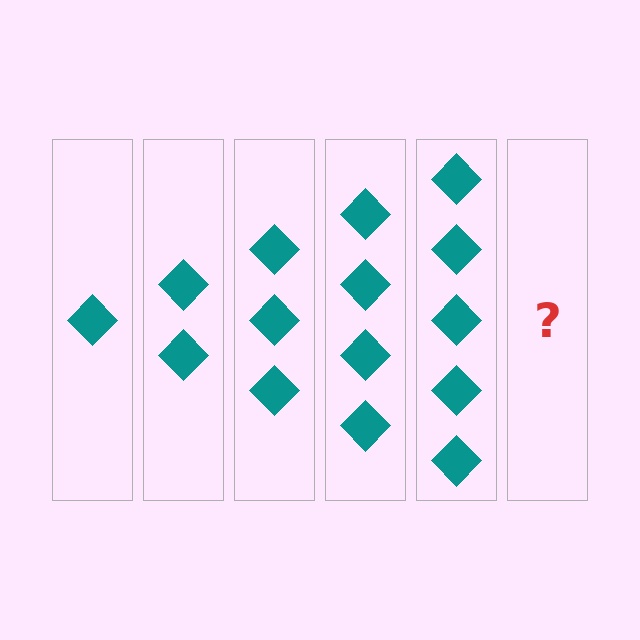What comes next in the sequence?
The next element should be 6 diamonds.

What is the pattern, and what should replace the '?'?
The pattern is that each step adds one more diamond. The '?' should be 6 diamonds.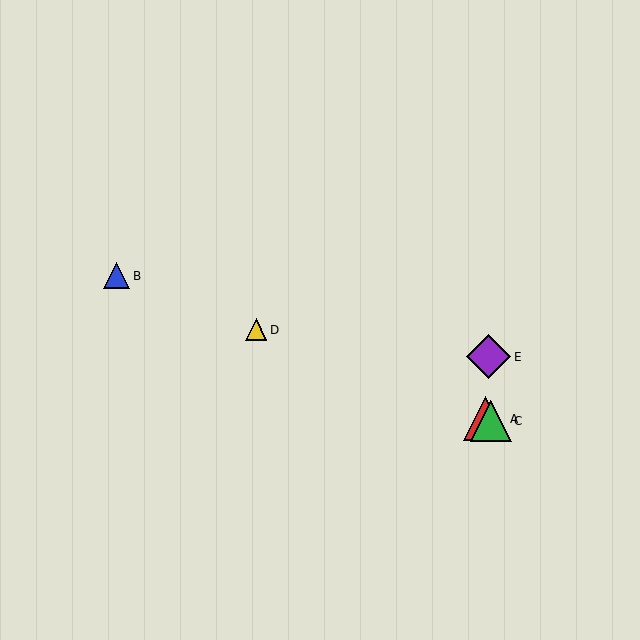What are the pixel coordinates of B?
Object B is at (117, 276).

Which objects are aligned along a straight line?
Objects A, B, C, D are aligned along a straight line.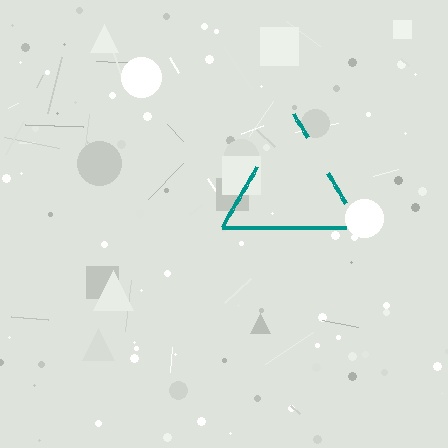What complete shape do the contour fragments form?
The contour fragments form a triangle.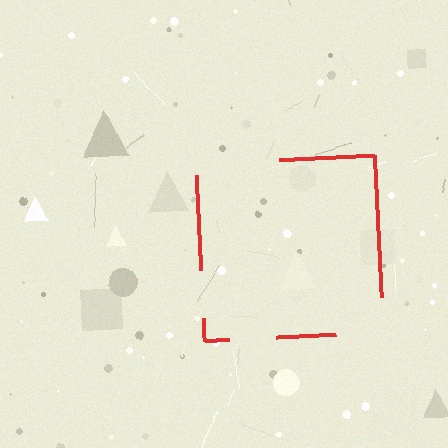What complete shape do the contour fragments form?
The contour fragments form a square.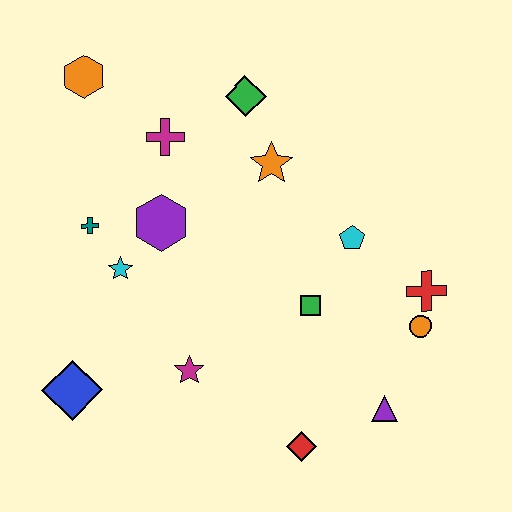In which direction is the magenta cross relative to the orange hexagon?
The magenta cross is to the right of the orange hexagon.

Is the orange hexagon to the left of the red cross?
Yes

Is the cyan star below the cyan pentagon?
Yes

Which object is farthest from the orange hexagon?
The purple triangle is farthest from the orange hexagon.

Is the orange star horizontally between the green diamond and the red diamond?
Yes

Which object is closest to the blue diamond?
The magenta star is closest to the blue diamond.